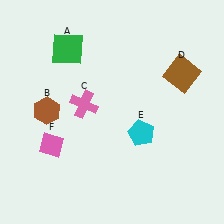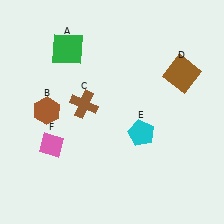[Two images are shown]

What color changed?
The cross (C) changed from pink in Image 1 to brown in Image 2.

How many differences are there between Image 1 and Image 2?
There is 1 difference between the two images.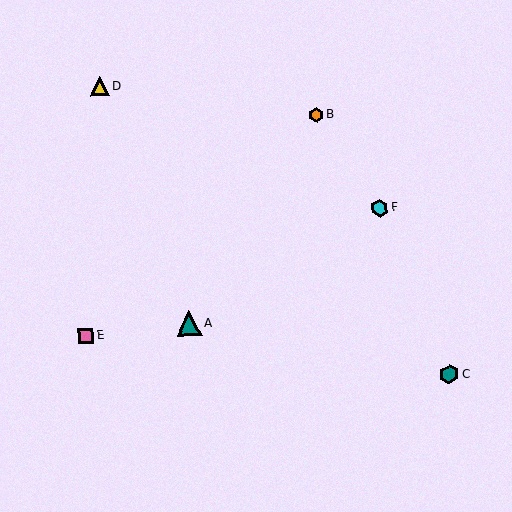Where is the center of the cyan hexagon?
The center of the cyan hexagon is at (380, 208).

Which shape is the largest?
The teal triangle (labeled A) is the largest.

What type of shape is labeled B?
Shape B is an orange hexagon.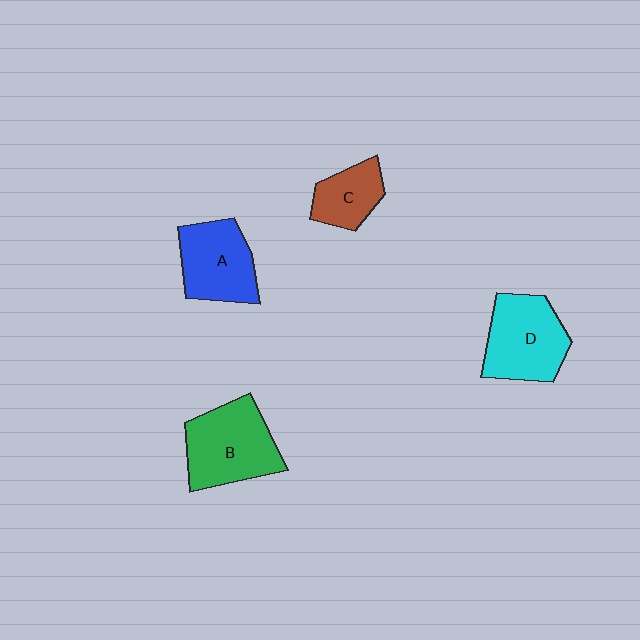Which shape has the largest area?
Shape B (green).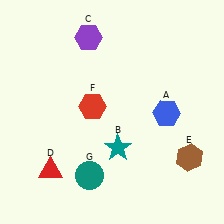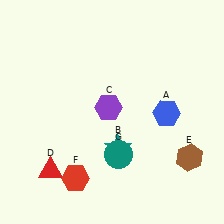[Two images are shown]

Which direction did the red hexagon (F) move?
The red hexagon (F) moved down.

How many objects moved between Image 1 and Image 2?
3 objects moved between the two images.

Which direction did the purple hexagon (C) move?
The purple hexagon (C) moved down.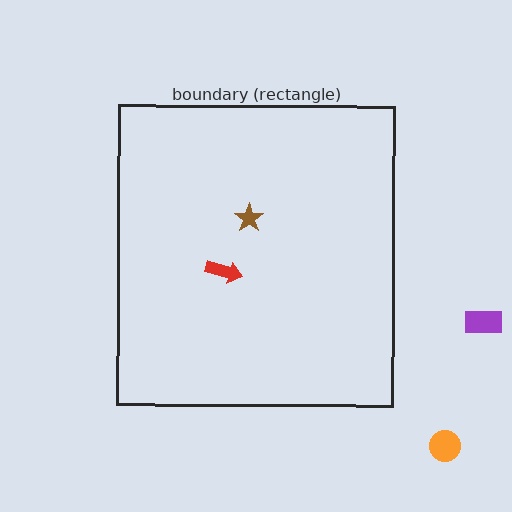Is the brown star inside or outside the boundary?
Inside.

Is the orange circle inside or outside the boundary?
Outside.